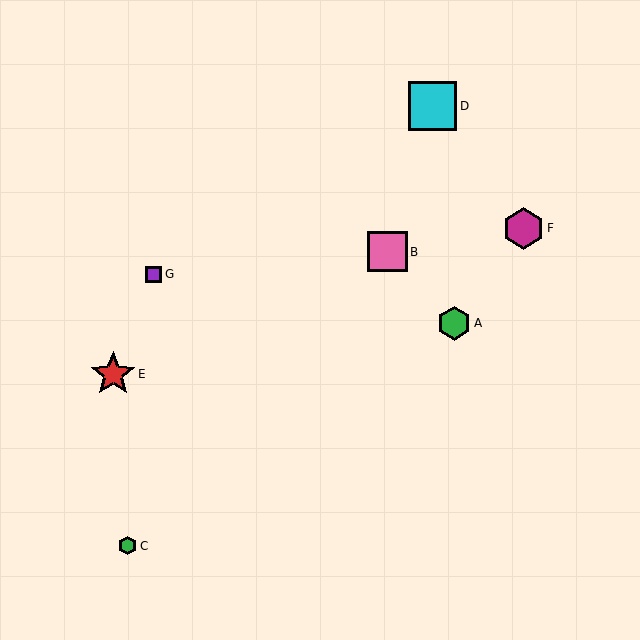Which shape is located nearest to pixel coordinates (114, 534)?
The green hexagon (labeled C) at (128, 546) is nearest to that location.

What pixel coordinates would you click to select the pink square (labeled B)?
Click at (387, 252) to select the pink square B.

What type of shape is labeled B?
Shape B is a pink square.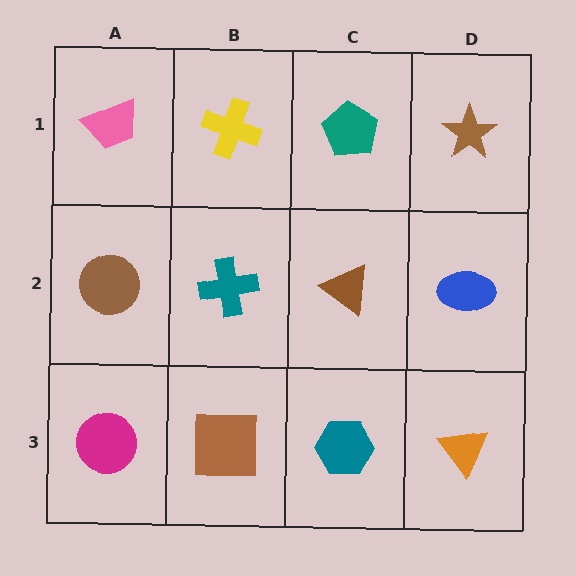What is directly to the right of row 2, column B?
A brown triangle.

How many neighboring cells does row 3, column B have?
3.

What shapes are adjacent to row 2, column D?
A brown star (row 1, column D), an orange triangle (row 3, column D), a brown triangle (row 2, column C).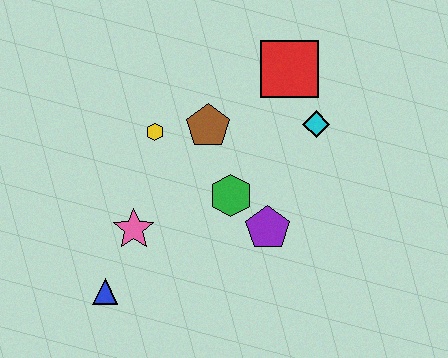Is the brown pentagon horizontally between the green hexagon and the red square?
No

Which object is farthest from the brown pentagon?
The blue triangle is farthest from the brown pentagon.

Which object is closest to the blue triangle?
The pink star is closest to the blue triangle.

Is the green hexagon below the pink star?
No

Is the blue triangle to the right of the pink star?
No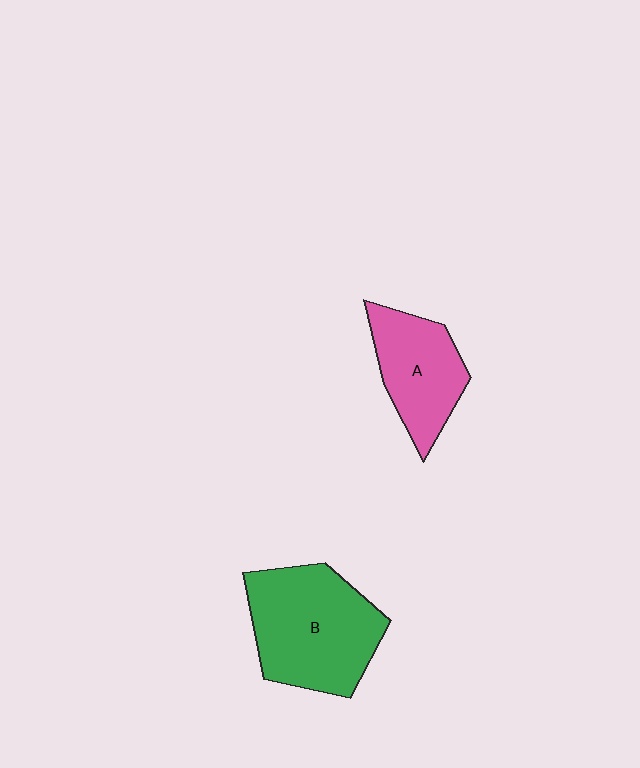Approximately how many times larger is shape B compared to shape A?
Approximately 1.5 times.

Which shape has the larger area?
Shape B (green).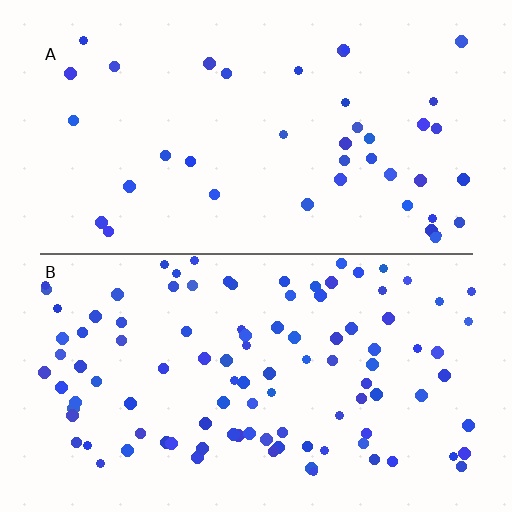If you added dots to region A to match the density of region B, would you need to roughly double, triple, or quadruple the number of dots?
Approximately triple.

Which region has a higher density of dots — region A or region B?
B (the bottom).